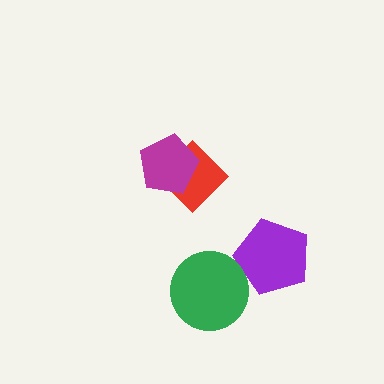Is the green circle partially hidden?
No, no other shape covers it.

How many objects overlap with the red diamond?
1 object overlaps with the red diamond.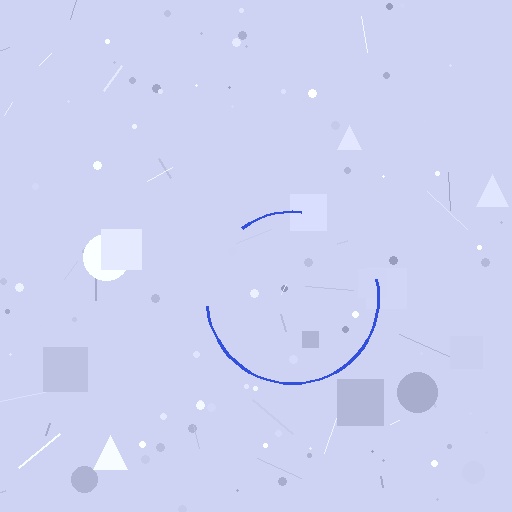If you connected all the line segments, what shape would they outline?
They would outline a circle.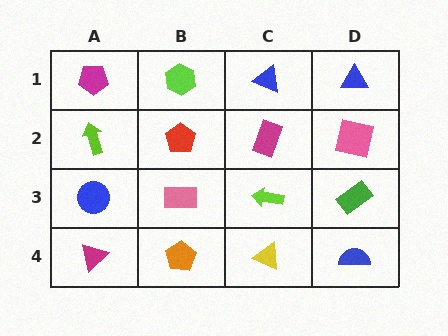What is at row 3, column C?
A lime arrow.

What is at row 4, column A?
A magenta triangle.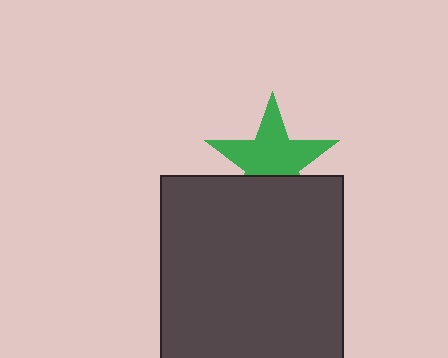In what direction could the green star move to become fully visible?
The green star could move up. That would shift it out from behind the dark gray square entirely.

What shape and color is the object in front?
The object in front is a dark gray square.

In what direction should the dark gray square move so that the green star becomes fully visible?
The dark gray square should move down. That is the shortest direction to clear the overlap and leave the green star fully visible.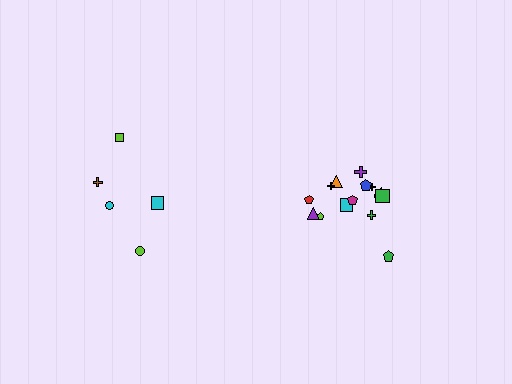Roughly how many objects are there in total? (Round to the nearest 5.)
Roughly 20 objects in total.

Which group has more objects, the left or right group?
The right group.